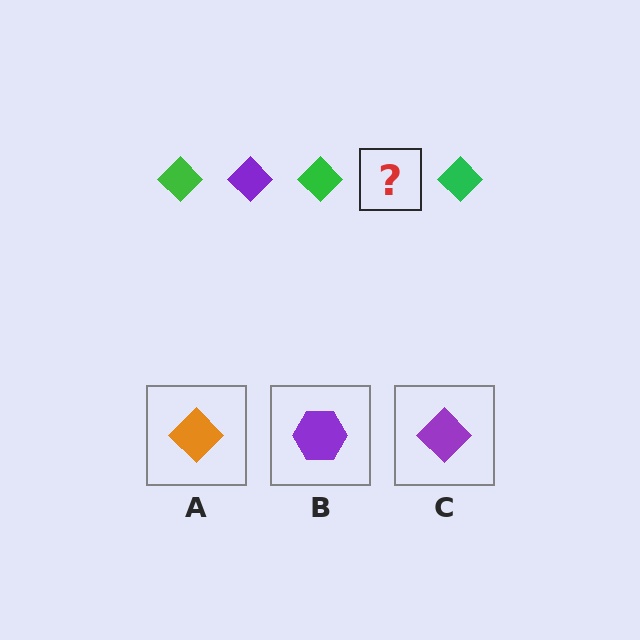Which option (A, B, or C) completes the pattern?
C.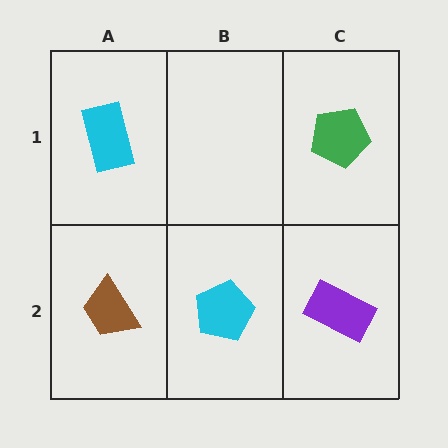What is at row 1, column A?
A cyan rectangle.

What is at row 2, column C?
A purple rectangle.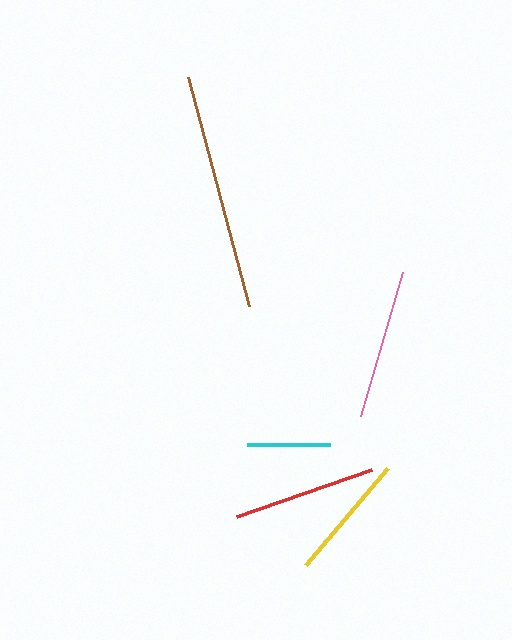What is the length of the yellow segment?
The yellow segment is approximately 127 pixels long.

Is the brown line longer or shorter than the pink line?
The brown line is longer than the pink line.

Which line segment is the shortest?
The cyan line is the shortest at approximately 84 pixels.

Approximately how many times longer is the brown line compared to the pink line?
The brown line is approximately 1.6 times the length of the pink line.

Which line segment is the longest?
The brown line is the longest at approximately 237 pixels.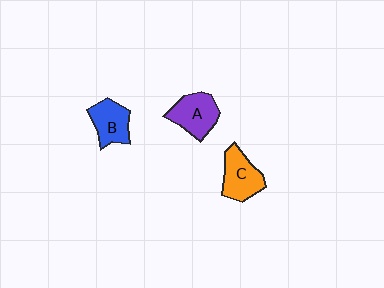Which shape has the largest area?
Shape A (purple).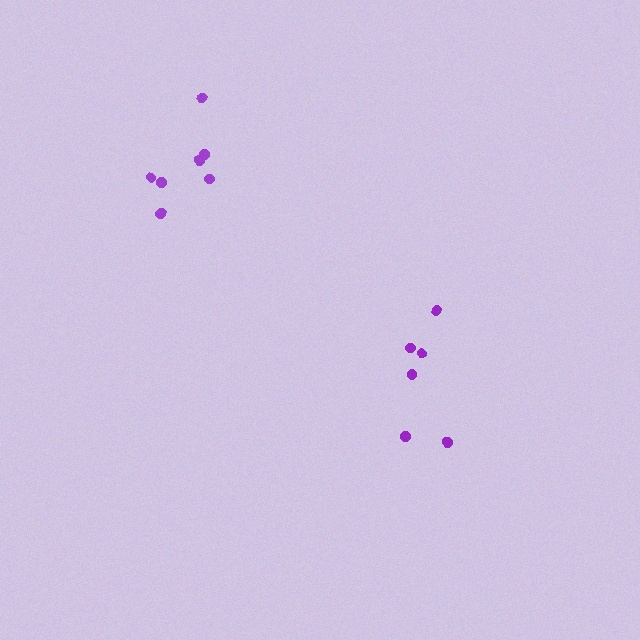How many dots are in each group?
Group 1: 6 dots, Group 2: 7 dots (13 total).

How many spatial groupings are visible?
There are 2 spatial groupings.